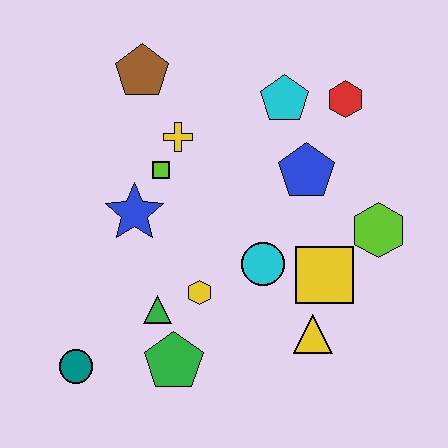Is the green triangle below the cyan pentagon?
Yes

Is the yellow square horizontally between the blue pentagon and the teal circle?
No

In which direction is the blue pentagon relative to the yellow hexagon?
The blue pentagon is above the yellow hexagon.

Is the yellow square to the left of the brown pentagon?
No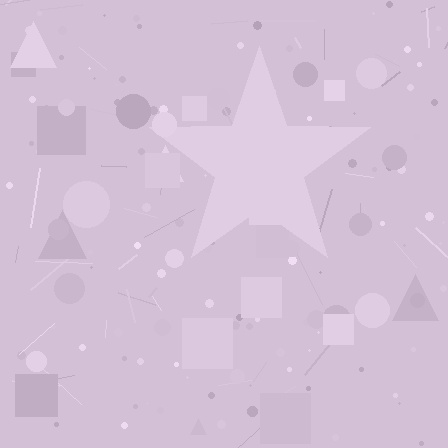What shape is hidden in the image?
A star is hidden in the image.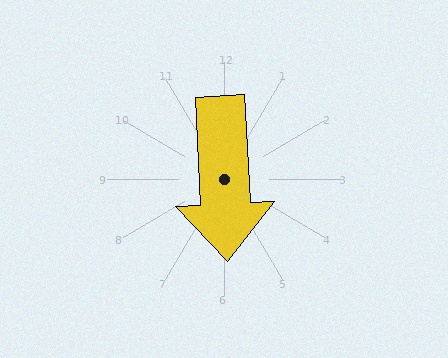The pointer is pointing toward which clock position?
Roughly 6 o'clock.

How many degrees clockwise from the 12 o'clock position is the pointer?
Approximately 177 degrees.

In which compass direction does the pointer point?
South.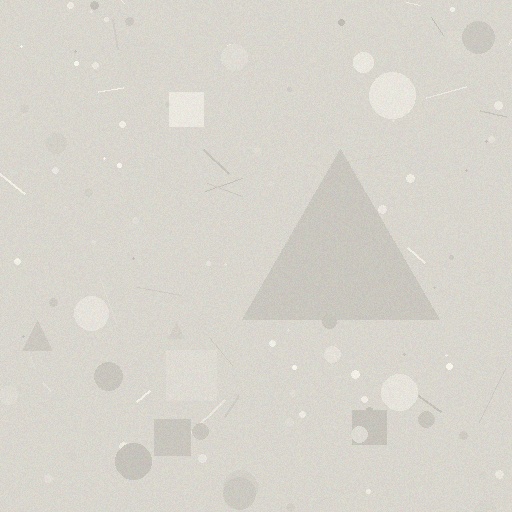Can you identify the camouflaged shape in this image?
The camouflaged shape is a triangle.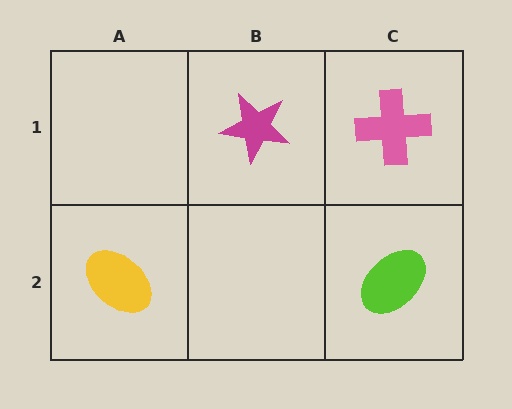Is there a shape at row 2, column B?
No, that cell is empty.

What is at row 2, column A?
A yellow ellipse.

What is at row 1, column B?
A magenta star.